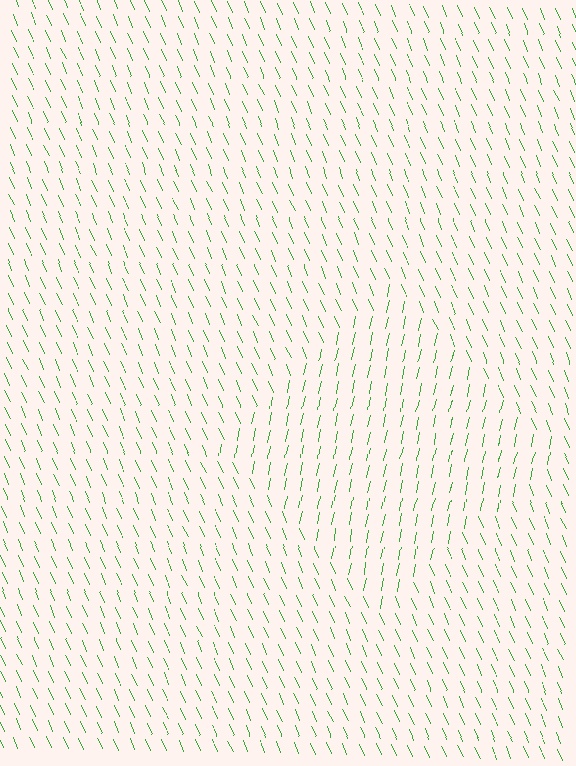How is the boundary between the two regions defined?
The boundary is defined purely by a change in line orientation (approximately 35 degrees difference). All lines are the same color and thickness.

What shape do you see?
I see a diamond.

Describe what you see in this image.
The image is filled with small green line segments. A diamond region in the image has lines oriented differently from the surrounding lines, creating a visible texture boundary.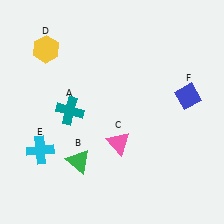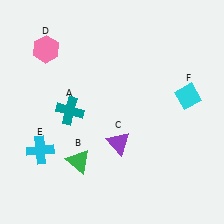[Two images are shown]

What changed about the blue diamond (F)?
In Image 1, F is blue. In Image 2, it changed to cyan.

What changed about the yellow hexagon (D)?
In Image 1, D is yellow. In Image 2, it changed to pink.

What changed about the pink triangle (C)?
In Image 1, C is pink. In Image 2, it changed to purple.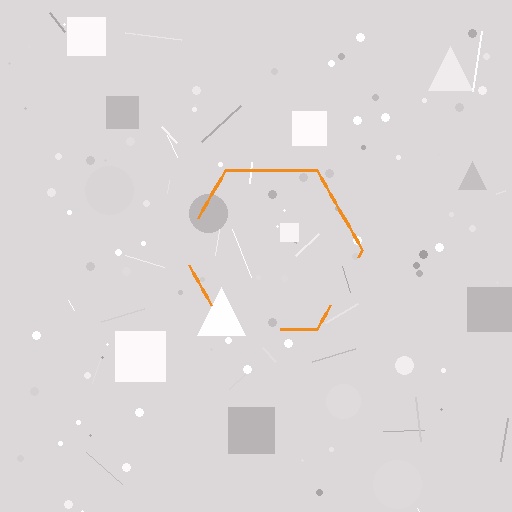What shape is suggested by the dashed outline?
The dashed outline suggests a hexagon.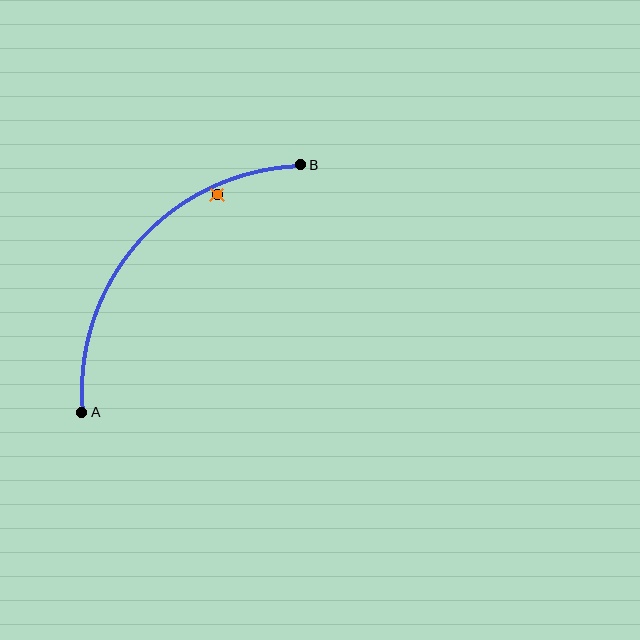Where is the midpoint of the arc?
The arc midpoint is the point on the curve farthest from the straight line joining A and B. It sits above and to the left of that line.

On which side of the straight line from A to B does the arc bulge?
The arc bulges above and to the left of the straight line connecting A and B.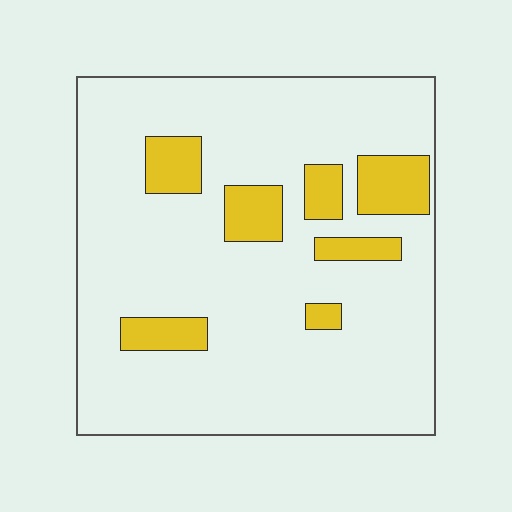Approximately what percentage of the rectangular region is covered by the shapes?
Approximately 15%.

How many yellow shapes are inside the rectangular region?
7.